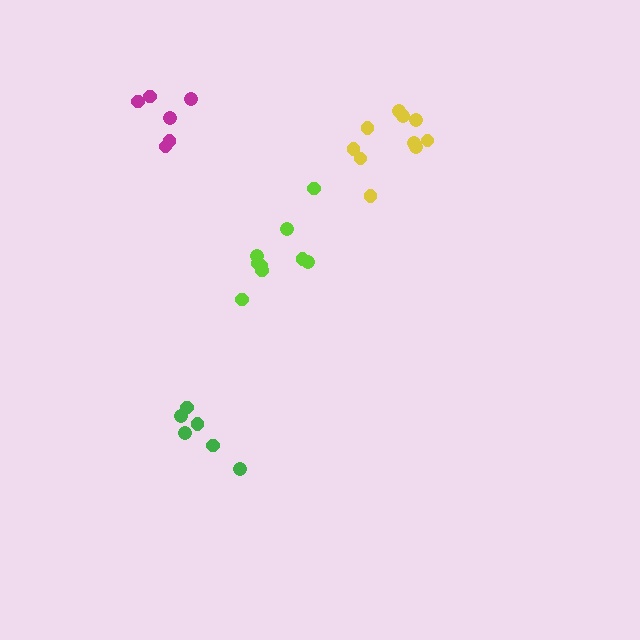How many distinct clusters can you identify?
There are 4 distinct clusters.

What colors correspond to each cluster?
The clusters are colored: yellow, lime, green, magenta.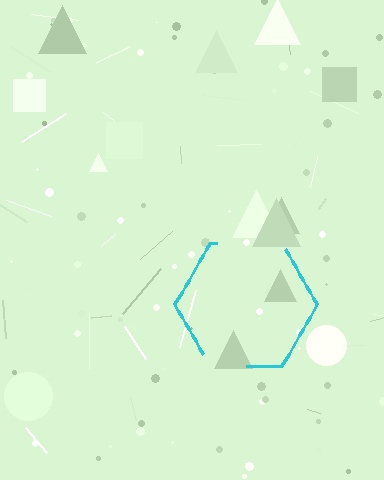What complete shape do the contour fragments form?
The contour fragments form a hexagon.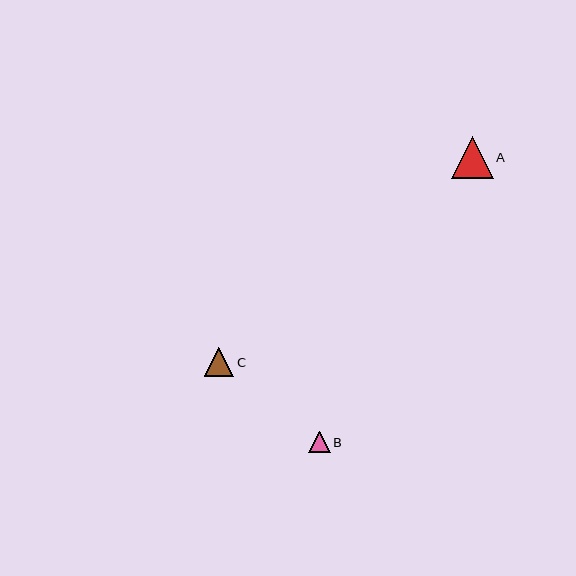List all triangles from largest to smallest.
From largest to smallest: A, C, B.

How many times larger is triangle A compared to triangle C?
Triangle A is approximately 1.4 times the size of triangle C.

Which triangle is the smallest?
Triangle B is the smallest with a size of approximately 21 pixels.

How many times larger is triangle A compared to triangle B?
Triangle A is approximately 2.0 times the size of triangle B.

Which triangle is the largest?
Triangle A is the largest with a size of approximately 42 pixels.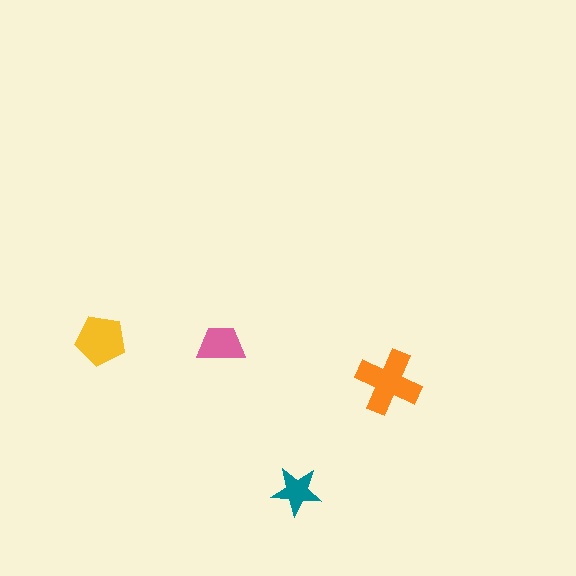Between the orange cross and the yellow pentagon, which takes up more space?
The orange cross.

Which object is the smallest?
The teal star.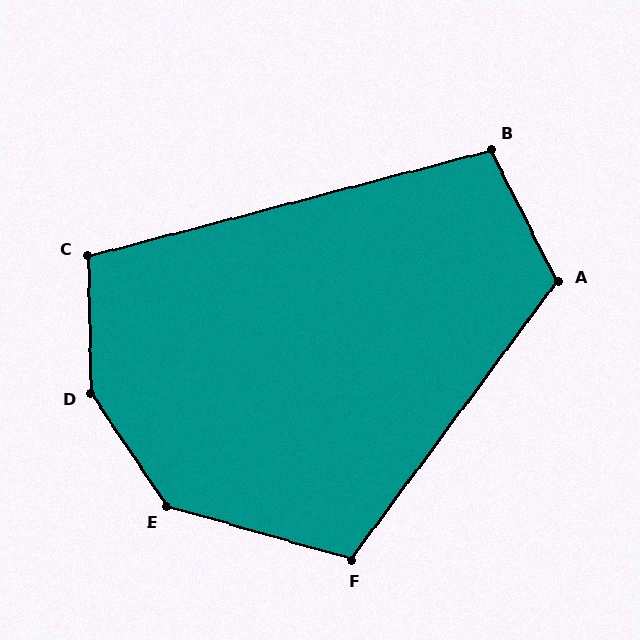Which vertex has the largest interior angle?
D, at approximately 147 degrees.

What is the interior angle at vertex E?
Approximately 140 degrees (obtuse).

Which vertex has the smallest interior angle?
B, at approximately 102 degrees.